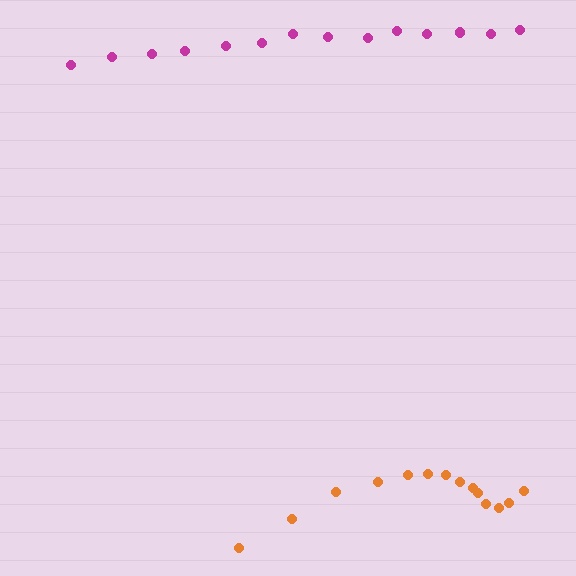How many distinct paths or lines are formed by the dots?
There are 2 distinct paths.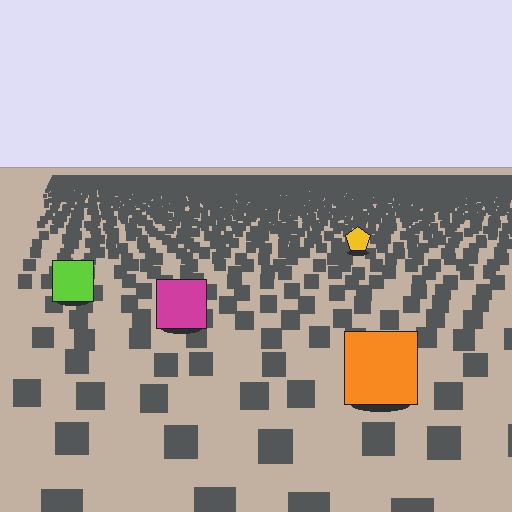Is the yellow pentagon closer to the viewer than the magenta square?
No. The magenta square is closer — you can tell from the texture gradient: the ground texture is coarser near it.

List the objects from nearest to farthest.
From nearest to farthest: the orange square, the magenta square, the lime square, the yellow pentagon.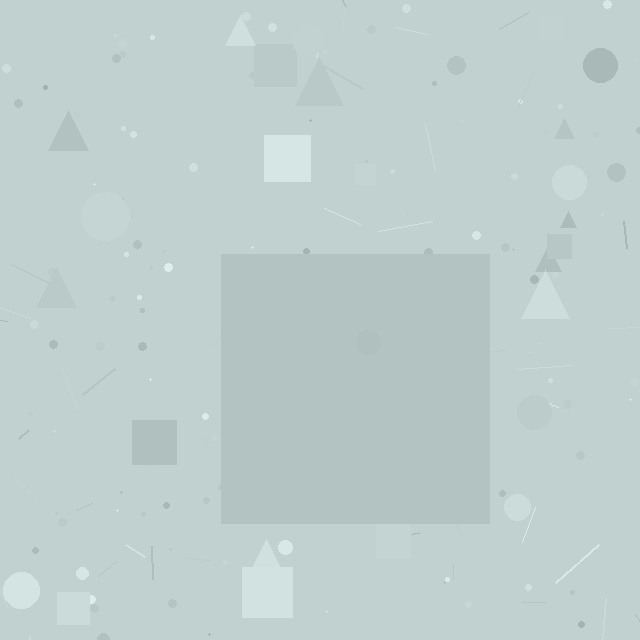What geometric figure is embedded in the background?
A square is embedded in the background.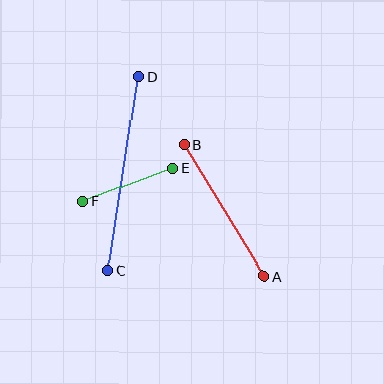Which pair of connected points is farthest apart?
Points C and D are farthest apart.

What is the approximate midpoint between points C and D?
The midpoint is at approximately (123, 174) pixels.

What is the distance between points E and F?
The distance is approximately 96 pixels.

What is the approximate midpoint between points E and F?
The midpoint is at approximately (128, 185) pixels.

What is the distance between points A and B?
The distance is approximately 154 pixels.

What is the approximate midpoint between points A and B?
The midpoint is at approximately (224, 210) pixels.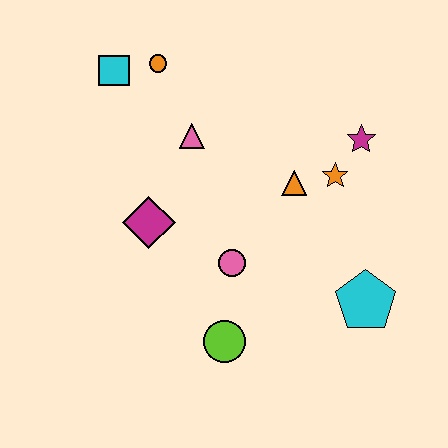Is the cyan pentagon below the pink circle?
Yes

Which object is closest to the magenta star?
The orange star is closest to the magenta star.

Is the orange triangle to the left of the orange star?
Yes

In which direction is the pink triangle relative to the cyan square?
The pink triangle is to the right of the cyan square.